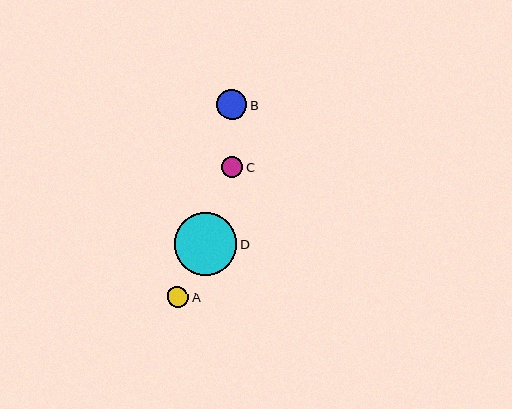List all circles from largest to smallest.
From largest to smallest: D, B, C, A.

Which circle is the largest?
Circle D is the largest with a size of approximately 62 pixels.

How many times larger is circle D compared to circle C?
Circle D is approximately 2.9 times the size of circle C.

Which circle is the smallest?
Circle A is the smallest with a size of approximately 21 pixels.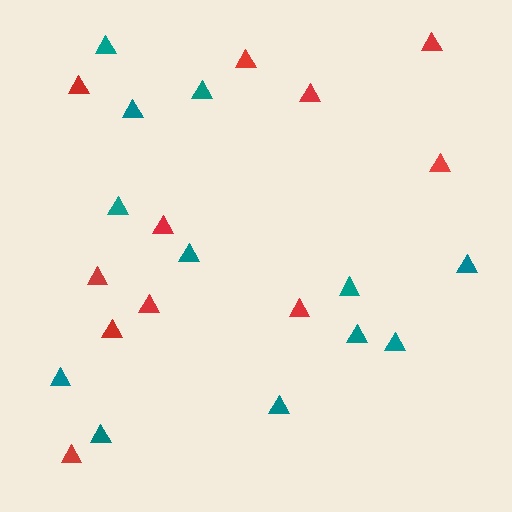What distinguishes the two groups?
There are 2 groups: one group of teal triangles (12) and one group of red triangles (11).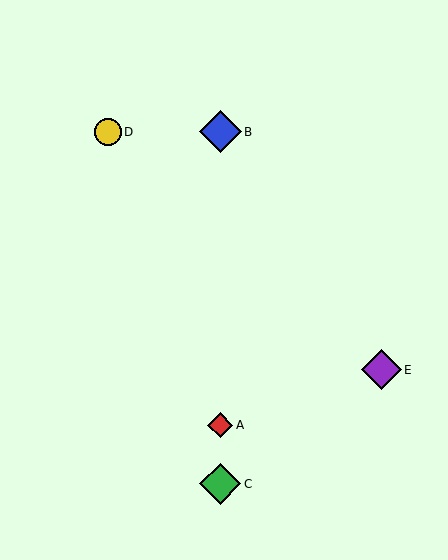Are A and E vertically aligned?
No, A is at x≈220 and E is at x≈381.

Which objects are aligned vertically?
Objects A, B, C are aligned vertically.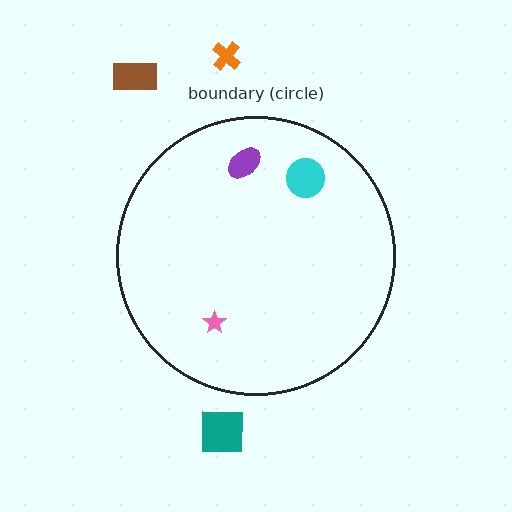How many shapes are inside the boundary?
3 inside, 3 outside.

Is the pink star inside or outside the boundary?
Inside.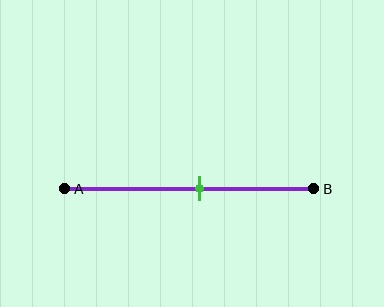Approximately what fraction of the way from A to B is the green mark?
The green mark is approximately 55% of the way from A to B.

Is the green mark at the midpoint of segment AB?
No, the mark is at about 55% from A, not at the 50% midpoint.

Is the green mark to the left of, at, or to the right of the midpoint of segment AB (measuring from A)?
The green mark is to the right of the midpoint of segment AB.